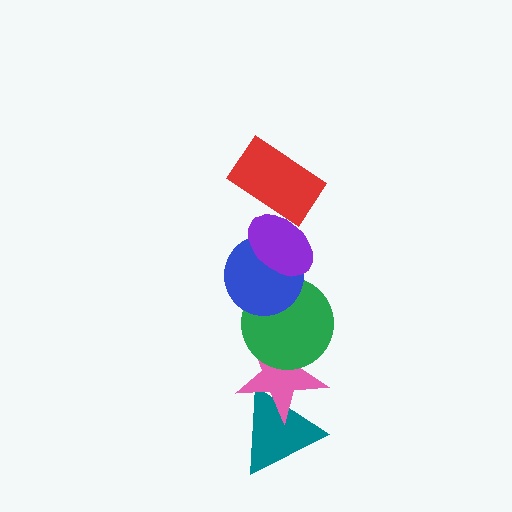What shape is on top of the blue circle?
The purple ellipse is on top of the blue circle.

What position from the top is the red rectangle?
The red rectangle is 1st from the top.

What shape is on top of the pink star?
The green circle is on top of the pink star.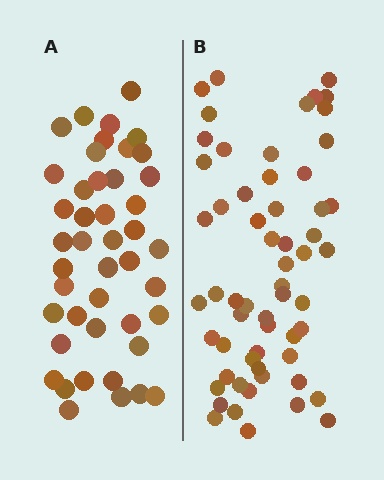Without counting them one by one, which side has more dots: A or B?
Region B (the right region) has more dots.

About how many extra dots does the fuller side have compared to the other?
Region B has approximately 15 more dots than region A.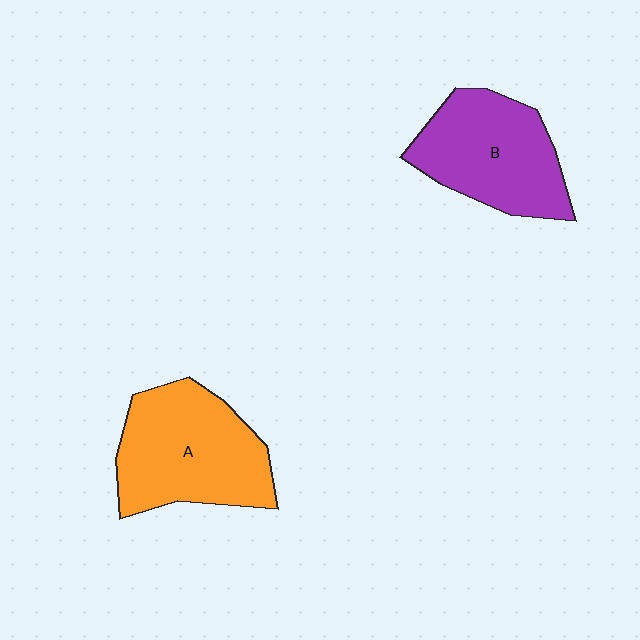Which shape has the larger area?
Shape A (orange).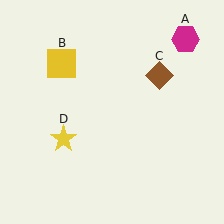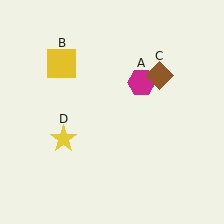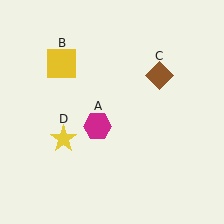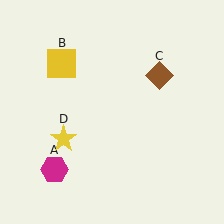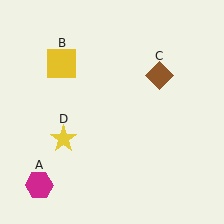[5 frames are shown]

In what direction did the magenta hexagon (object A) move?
The magenta hexagon (object A) moved down and to the left.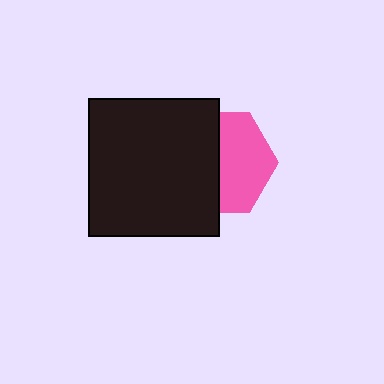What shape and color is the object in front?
The object in front is a black rectangle.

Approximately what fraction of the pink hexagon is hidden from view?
Roughly 49% of the pink hexagon is hidden behind the black rectangle.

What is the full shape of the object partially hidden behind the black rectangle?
The partially hidden object is a pink hexagon.